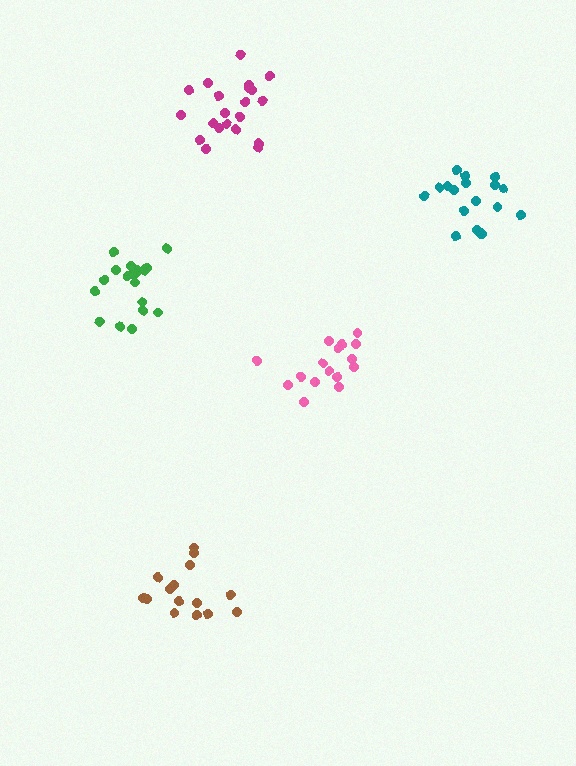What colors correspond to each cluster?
The clusters are colored: teal, brown, green, pink, magenta.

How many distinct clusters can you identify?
There are 5 distinct clusters.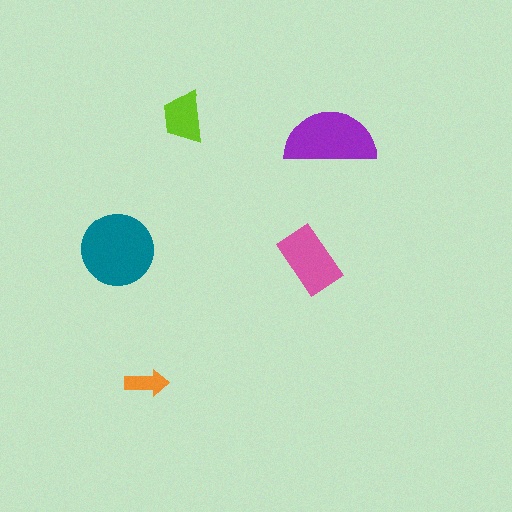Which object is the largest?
The teal circle.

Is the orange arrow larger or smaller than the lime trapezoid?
Smaller.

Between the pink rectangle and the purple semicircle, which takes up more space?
The purple semicircle.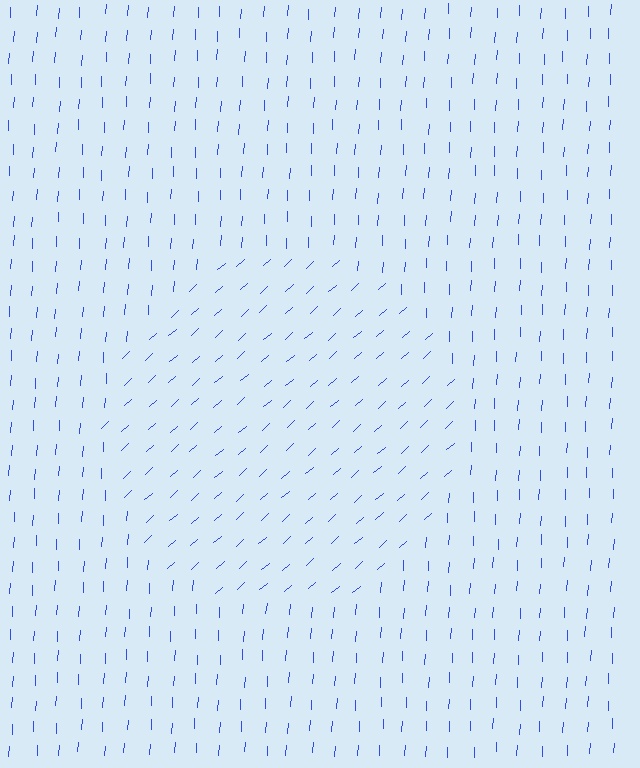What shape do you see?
I see a circle.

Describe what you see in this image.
The image is filled with small blue line segments. A circle region in the image has lines oriented differently from the surrounding lines, creating a visible texture boundary.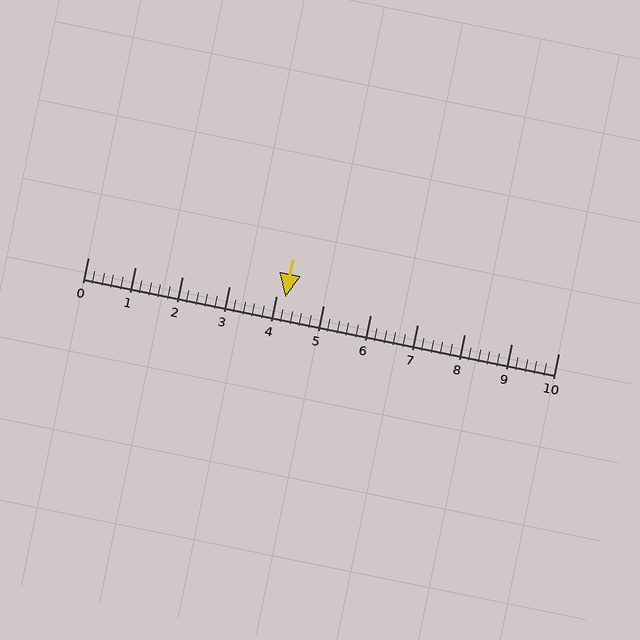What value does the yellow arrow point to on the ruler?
The yellow arrow points to approximately 4.2.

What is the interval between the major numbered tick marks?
The major tick marks are spaced 1 units apart.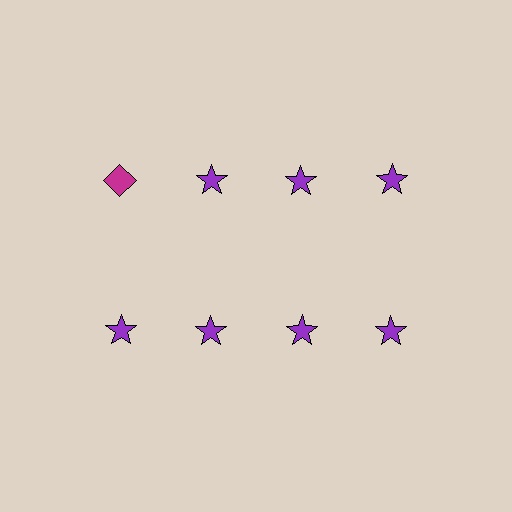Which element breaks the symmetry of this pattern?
The magenta diamond in the top row, leftmost column breaks the symmetry. All other shapes are purple stars.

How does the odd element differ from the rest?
It differs in both color (magenta instead of purple) and shape (diamond instead of star).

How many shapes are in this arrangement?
There are 8 shapes arranged in a grid pattern.